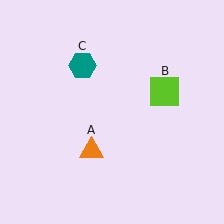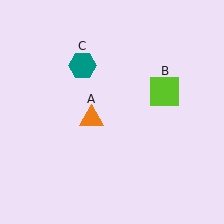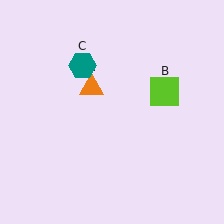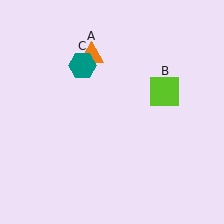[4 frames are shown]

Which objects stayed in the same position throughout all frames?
Lime square (object B) and teal hexagon (object C) remained stationary.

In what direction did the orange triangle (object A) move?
The orange triangle (object A) moved up.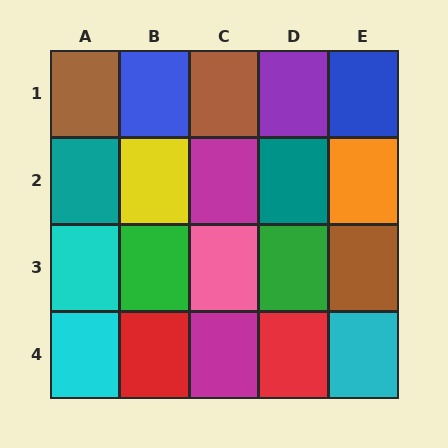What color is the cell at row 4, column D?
Red.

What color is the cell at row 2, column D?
Teal.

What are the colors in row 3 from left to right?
Cyan, green, pink, green, brown.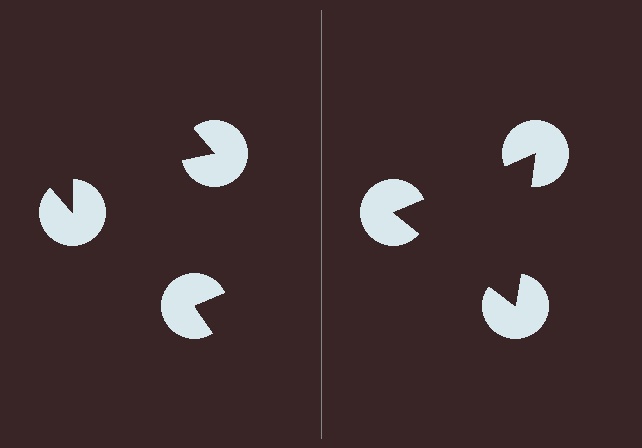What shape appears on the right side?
An illusory triangle.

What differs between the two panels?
The pac-man discs are positioned identically on both sides; only the wedge orientations differ. On the right they align to a triangle; on the left they are misaligned.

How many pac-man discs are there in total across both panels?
6 — 3 on each side.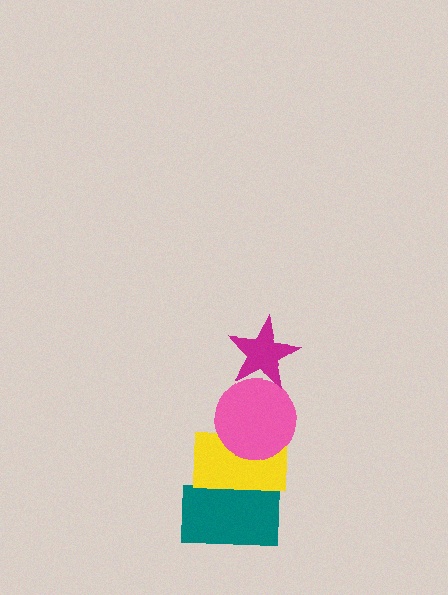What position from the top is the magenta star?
The magenta star is 1st from the top.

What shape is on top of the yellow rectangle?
The pink circle is on top of the yellow rectangle.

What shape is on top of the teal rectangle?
The yellow rectangle is on top of the teal rectangle.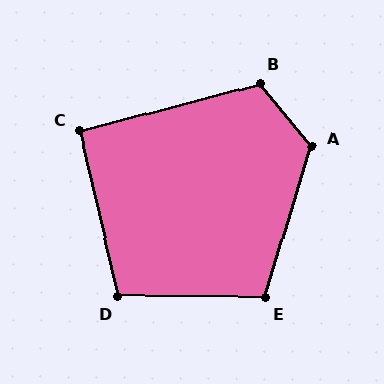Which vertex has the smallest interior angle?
C, at approximately 91 degrees.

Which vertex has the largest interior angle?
A, at approximately 124 degrees.